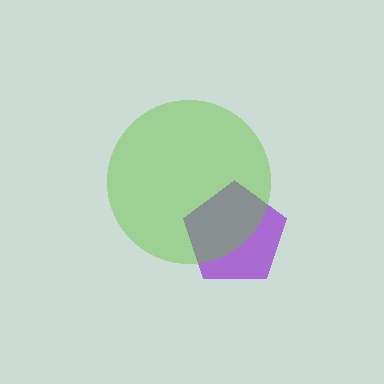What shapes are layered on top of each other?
The layered shapes are: a purple pentagon, a lime circle.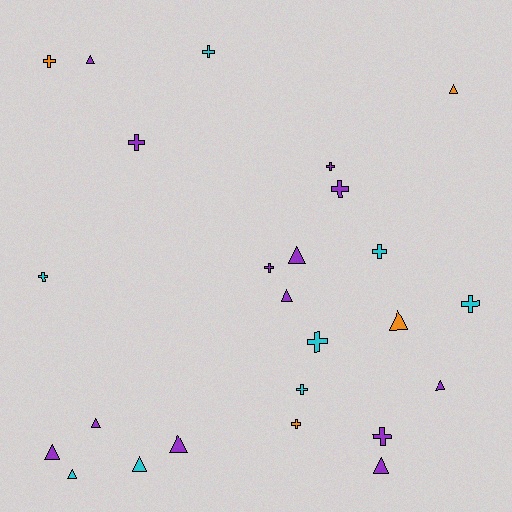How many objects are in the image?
There are 25 objects.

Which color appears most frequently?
Purple, with 13 objects.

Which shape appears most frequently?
Cross, with 13 objects.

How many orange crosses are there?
There are 2 orange crosses.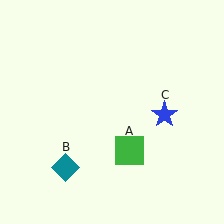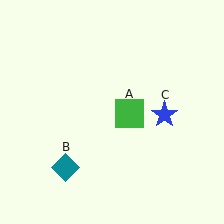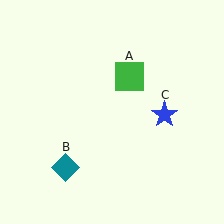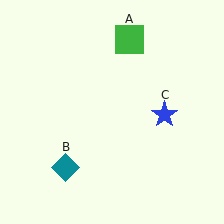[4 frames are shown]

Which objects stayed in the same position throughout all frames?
Teal diamond (object B) and blue star (object C) remained stationary.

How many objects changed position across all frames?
1 object changed position: green square (object A).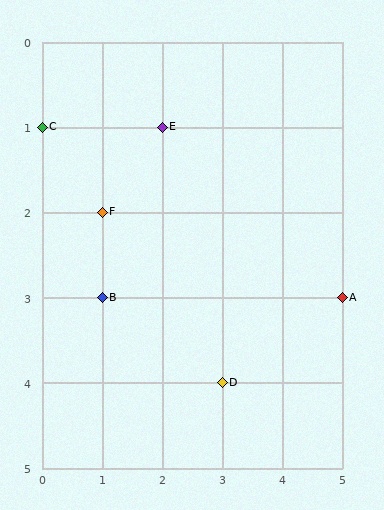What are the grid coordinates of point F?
Point F is at grid coordinates (1, 2).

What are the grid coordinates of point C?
Point C is at grid coordinates (0, 1).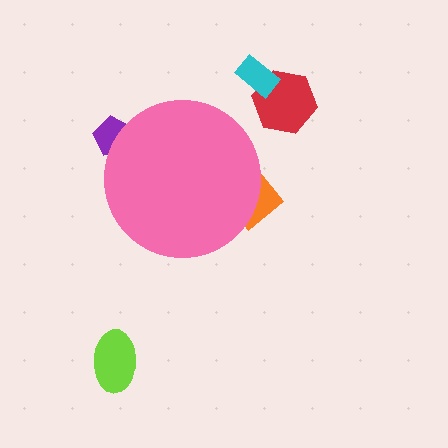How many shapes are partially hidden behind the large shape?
2 shapes are partially hidden.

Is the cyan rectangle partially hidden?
No, the cyan rectangle is fully visible.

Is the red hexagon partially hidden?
No, the red hexagon is fully visible.